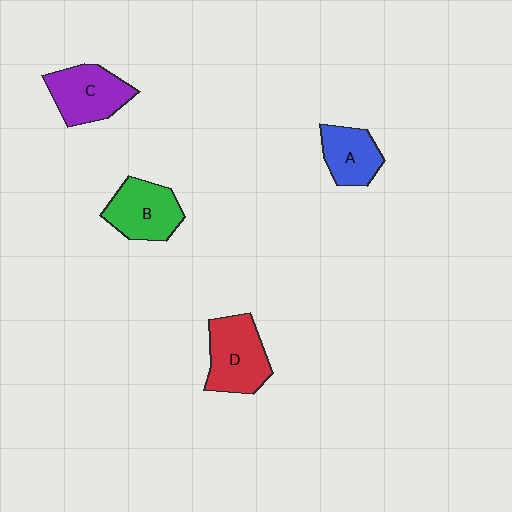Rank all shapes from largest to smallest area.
From largest to smallest: D (red), C (purple), B (green), A (blue).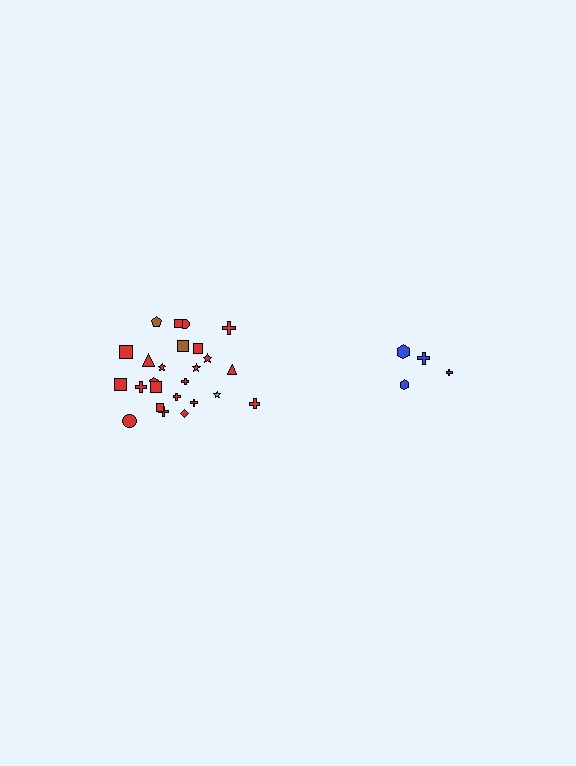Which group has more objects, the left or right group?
The left group.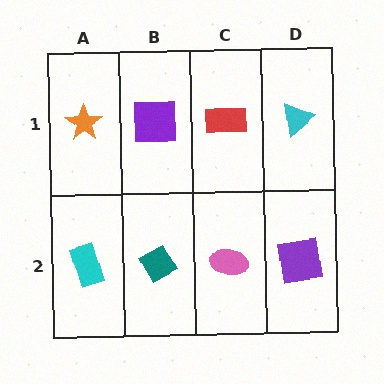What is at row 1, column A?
An orange star.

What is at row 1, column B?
A purple square.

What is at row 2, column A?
A cyan rectangle.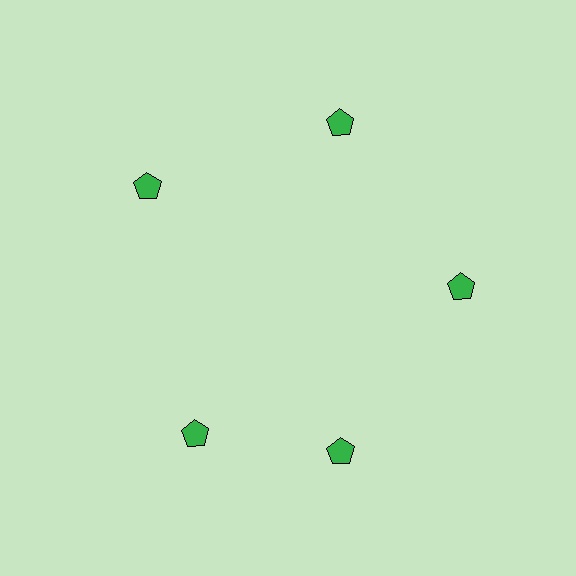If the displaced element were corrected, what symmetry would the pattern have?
It would have 5-fold rotational symmetry — the pattern would map onto itself every 72 degrees.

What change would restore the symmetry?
The symmetry would be restored by rotating it back into even spacing with its neighbors so that all 5 pentagons sit at equal angles and equal distance from the center.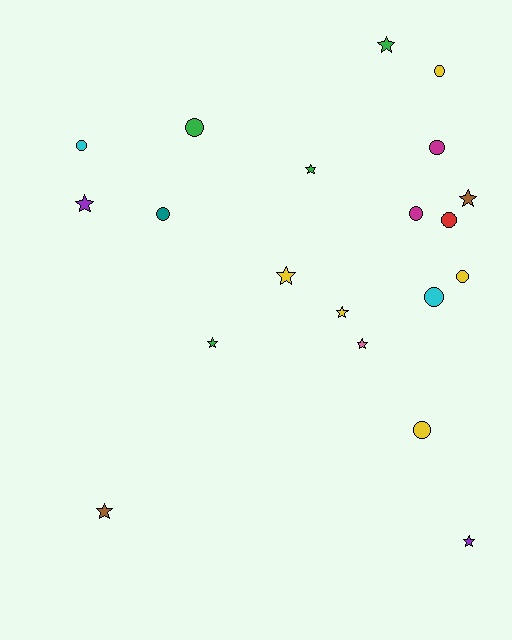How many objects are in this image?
There are 20 objects.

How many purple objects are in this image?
There are 2 purple objects.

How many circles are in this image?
There are 10 circles.